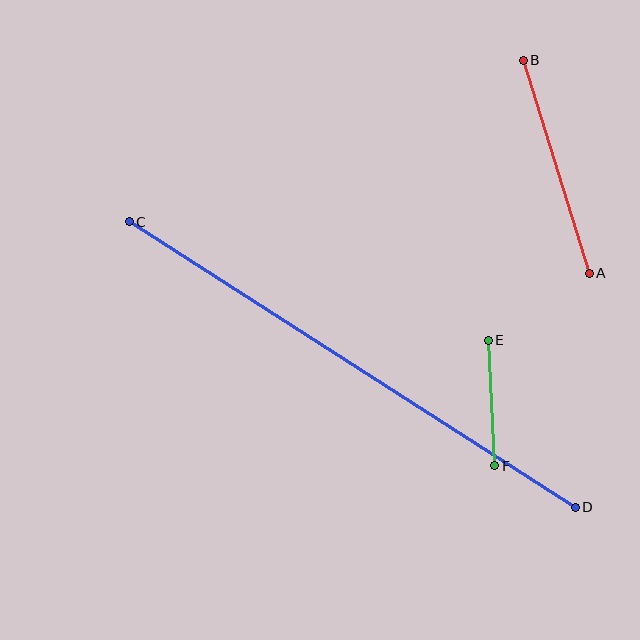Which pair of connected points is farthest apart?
Points C and D are farthest apart.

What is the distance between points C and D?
The distance is approximately 530 pixels.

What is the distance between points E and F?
The distance is approximately 126 pixels.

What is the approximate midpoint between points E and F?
The midpoint is at approximately (492, 403) pixels.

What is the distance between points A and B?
The distance is approximately 223 pixels.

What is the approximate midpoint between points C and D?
The midpoint is at approximately (352, 365) pixels.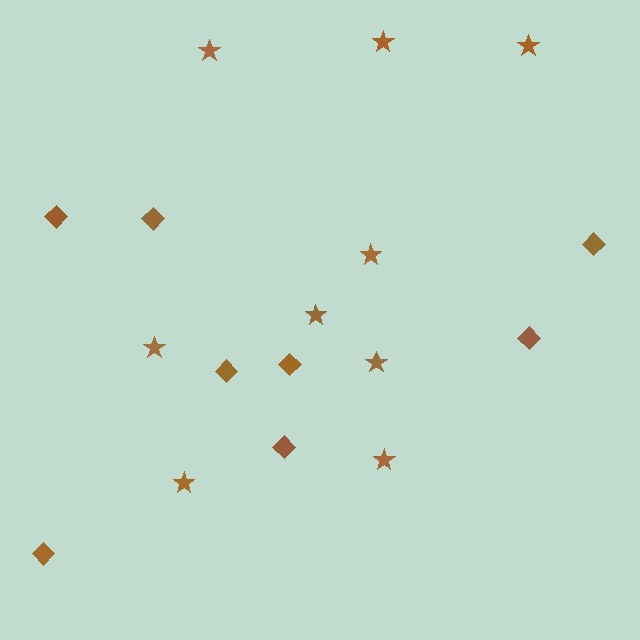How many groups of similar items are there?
There are 2 groups: one group of diamonds (8) and one group of stars (9).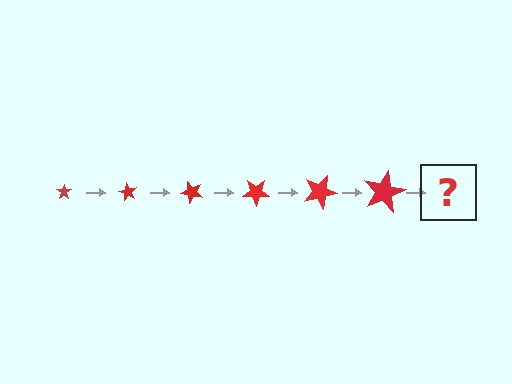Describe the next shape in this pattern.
It should be a star, larger than the previous one and rotated 360 degrees from the start.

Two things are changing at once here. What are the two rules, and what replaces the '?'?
The two rules are that the star grows larger each step and it rotates 60 degrees each step. The '?' should be a star, larger than the previous one and rotated 360 degrees from the start.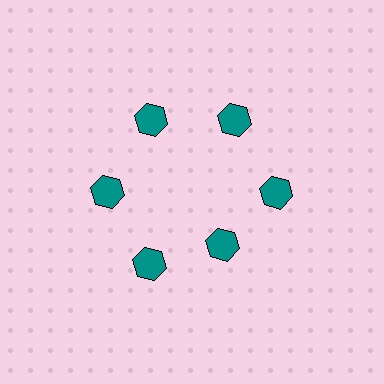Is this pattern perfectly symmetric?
No. The 6 teal hexagons are arranged in a ring, but one element near the 5 o'clock position is pulled inward toward the center, breaking the 6-fold rotational symmetry.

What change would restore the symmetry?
The symmetry would be restored by moving it outward, back onto the ring so that all 6 hexagons sit at equal angles and equal distance from the center.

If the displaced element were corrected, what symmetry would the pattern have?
It would have 6-fold rotational symmetry — the pattern would map onto itself every 60 degrees.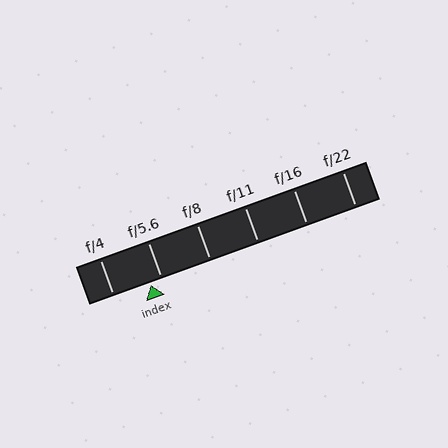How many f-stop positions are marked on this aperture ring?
There are 6 f-stop positions marked.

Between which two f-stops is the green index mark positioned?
The index mark is between f/4 and f/5.6.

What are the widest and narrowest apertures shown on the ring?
The widest aperture shown is f/4 and the narrowest is f/22.